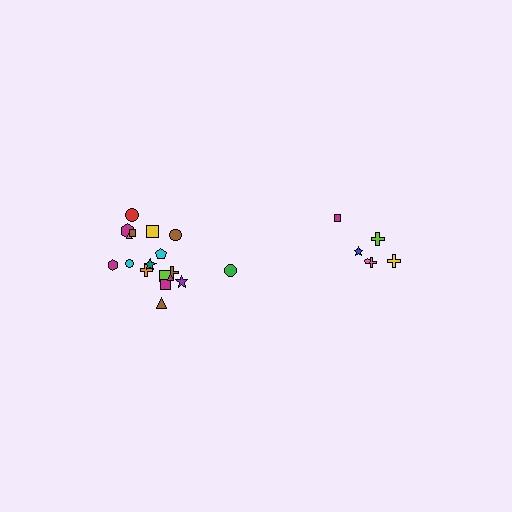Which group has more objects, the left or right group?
The left group.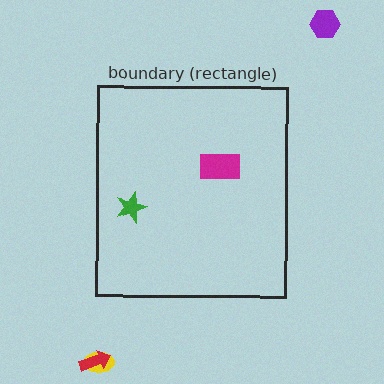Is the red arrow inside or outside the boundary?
Outside.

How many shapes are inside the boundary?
2 inside, 3 outside.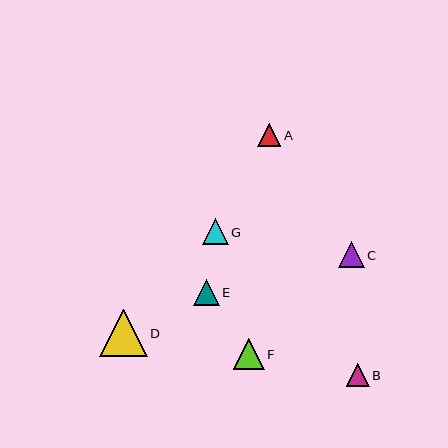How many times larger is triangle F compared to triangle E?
Triangle F is approximately 1.2 times the size of triangle E.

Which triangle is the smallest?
Triangle B is the smallest with a size of approximately 22 pixels.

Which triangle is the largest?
Triangle D is the largest with a size of approximately 47 pixels.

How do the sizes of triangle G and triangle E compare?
Triangle G and triangle E are approximately the same size.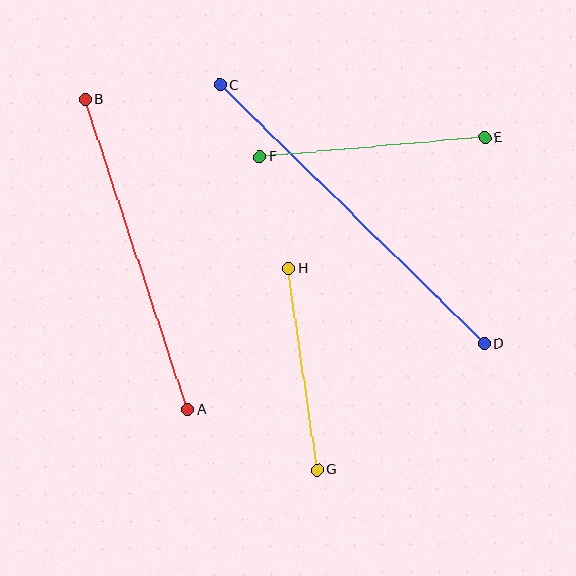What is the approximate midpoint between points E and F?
The midpoint is at approximately (372, 147) pixels.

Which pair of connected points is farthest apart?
Points C and D are farthest apart.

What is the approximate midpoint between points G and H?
The midpoint is at approximately (303, 369) pixels.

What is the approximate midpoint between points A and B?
The midpoint is at approximately (136, 254) pixels.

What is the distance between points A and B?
The distance is approximately 326 pixels.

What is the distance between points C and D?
The distance is approximately 370 pixels.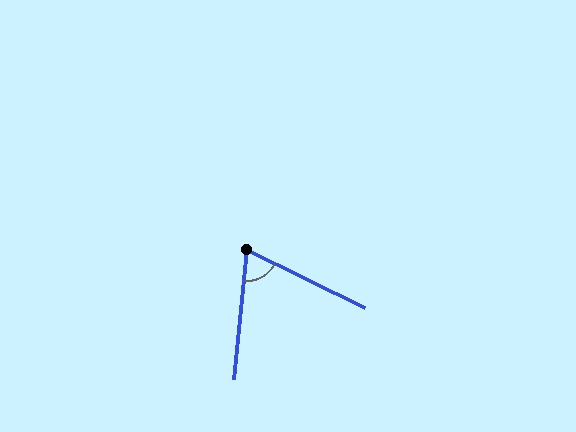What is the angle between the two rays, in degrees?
Approximately 70 degrees.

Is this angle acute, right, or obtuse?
It is acute.